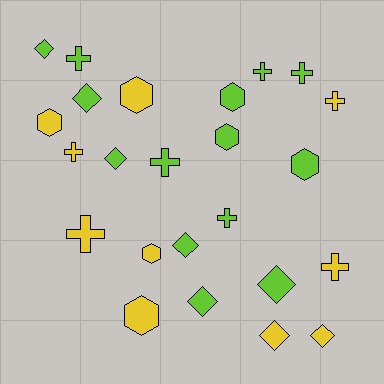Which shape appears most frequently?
Cross, with 9 objects.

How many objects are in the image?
There are 24 objects.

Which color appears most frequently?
Lime, with 14 objects.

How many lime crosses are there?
There are 5 lime crosses.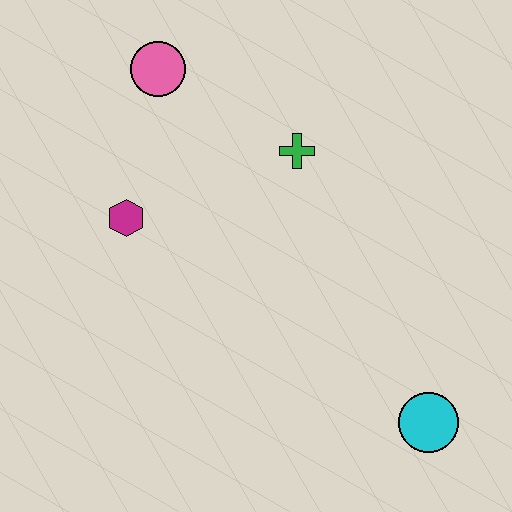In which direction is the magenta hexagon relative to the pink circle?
The magenta hexagon is below the pink circle.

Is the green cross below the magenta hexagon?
No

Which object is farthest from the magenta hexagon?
The cyan circle is farthest from the magenta hexagon.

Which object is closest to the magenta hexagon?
The pink circle is closest to the magenta hexagon.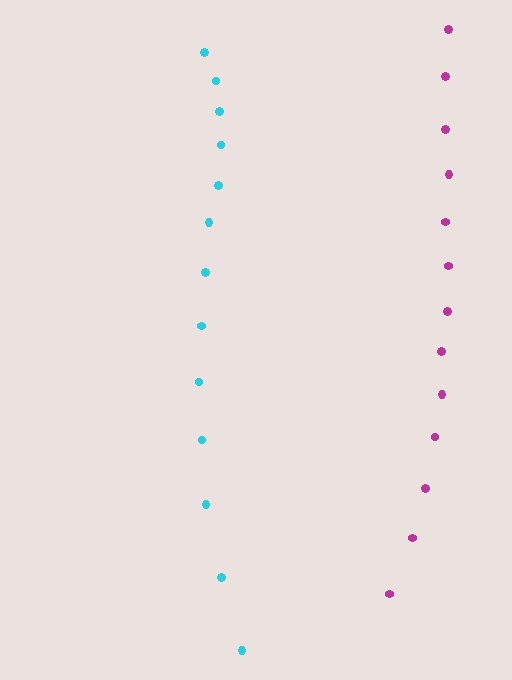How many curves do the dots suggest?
There are 2 distinct paths.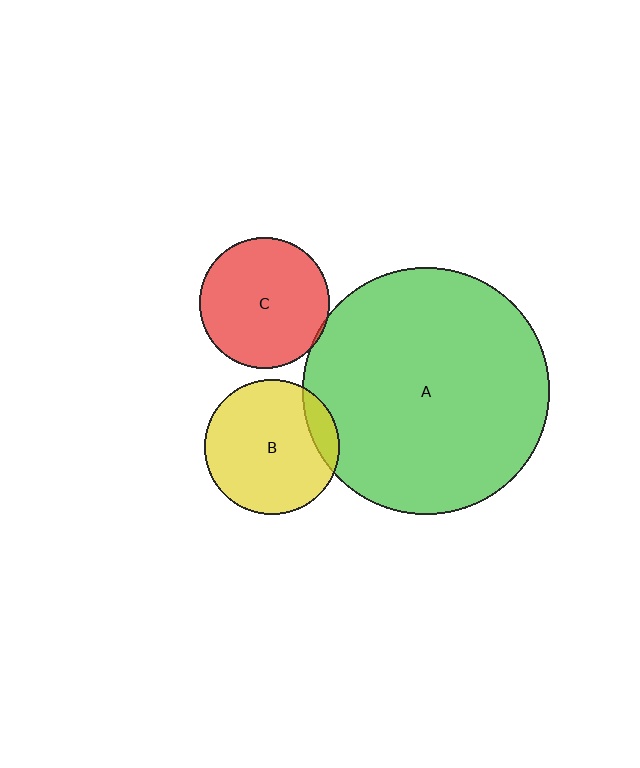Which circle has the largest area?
Circle A (green).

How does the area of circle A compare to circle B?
Approximately 3.4 times.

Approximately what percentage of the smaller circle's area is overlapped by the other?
Approximately 5%.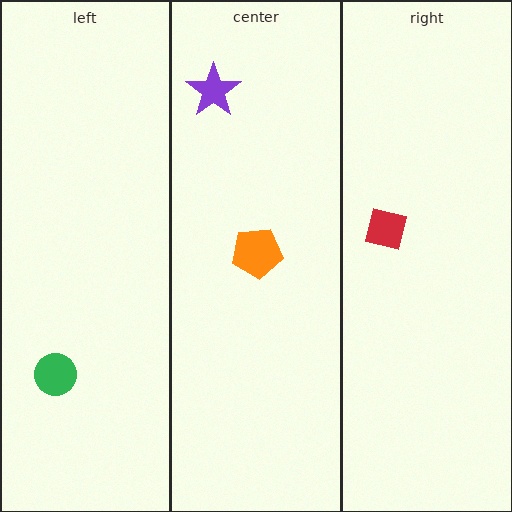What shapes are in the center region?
The purple star, the orange pentagon.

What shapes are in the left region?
The green circle.